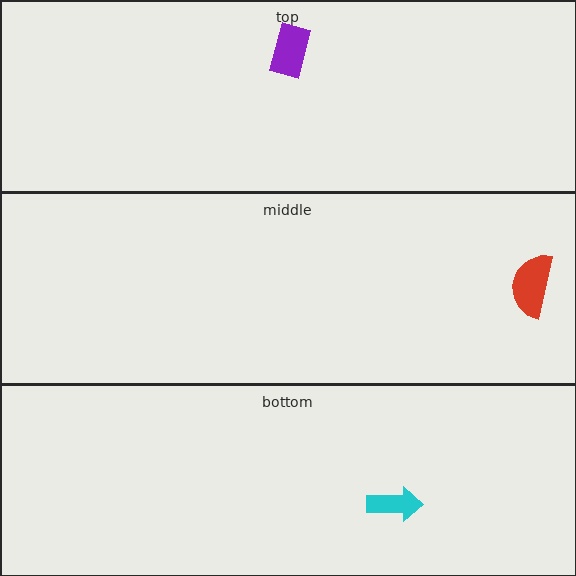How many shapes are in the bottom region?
1.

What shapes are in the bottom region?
The cyan arrow.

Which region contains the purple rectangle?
The top region.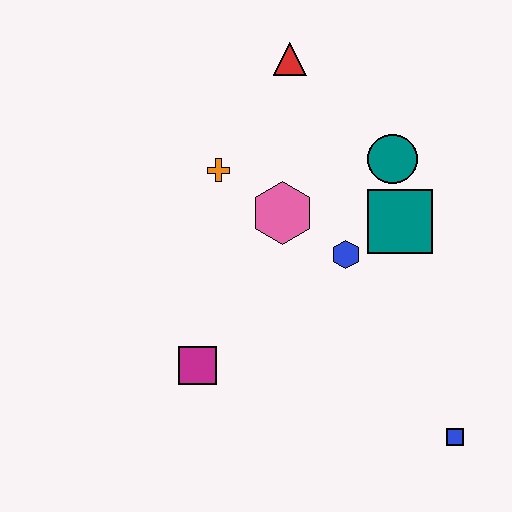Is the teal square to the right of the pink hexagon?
Yes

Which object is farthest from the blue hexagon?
The blue square is farthest from the blue hexagon.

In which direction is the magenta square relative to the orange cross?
The magenta square is below the orange cross.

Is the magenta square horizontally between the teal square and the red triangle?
No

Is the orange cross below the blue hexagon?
No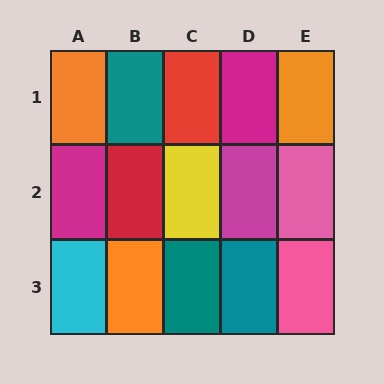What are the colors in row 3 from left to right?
Cyan, orange, teal, teal, pink.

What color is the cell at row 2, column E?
Pink.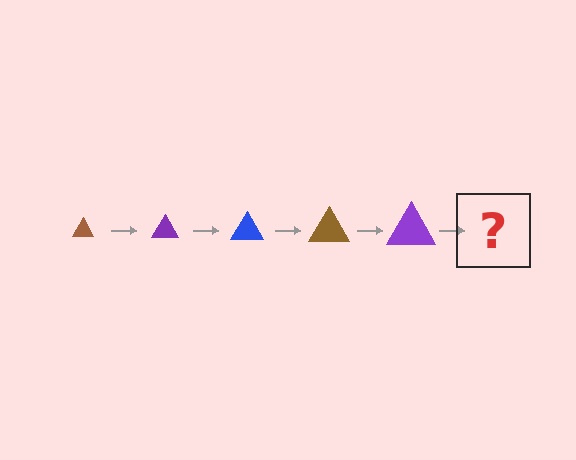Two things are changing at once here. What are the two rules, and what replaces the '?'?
The two rules are that the triangle grows larger each step and the color cycles through brown, purple, and blue. The '?' should be a blue triangle, larger than the previous one.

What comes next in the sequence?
The next element should be a blue triangle, larger than the previous one.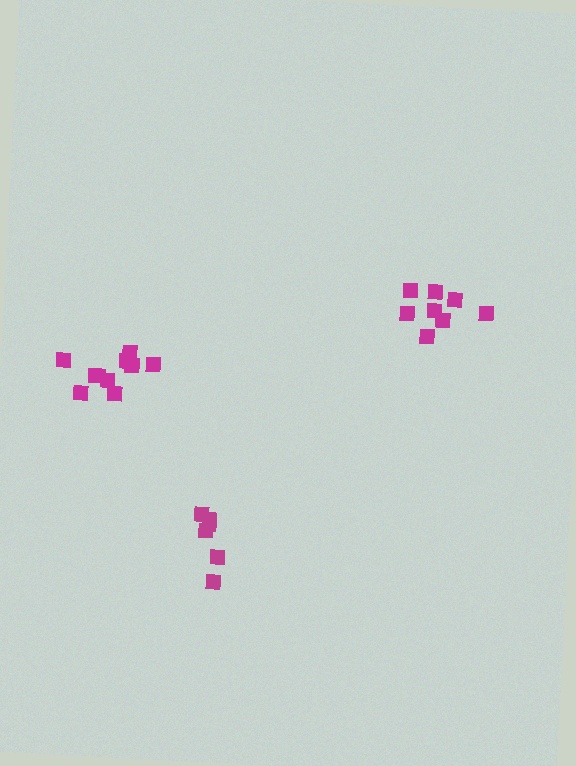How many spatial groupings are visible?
There are 3 spatial groupings.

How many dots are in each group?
Group 1: 10 dots, Group 2: 6 dots, Group 3: 8 dots (24 total).